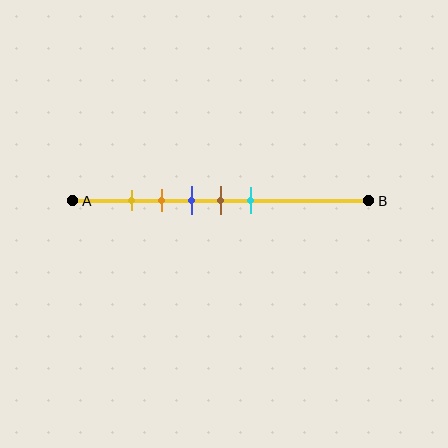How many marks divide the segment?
There are 5 marks dividing the segment.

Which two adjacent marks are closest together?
The yellow and orange marks are the closest adjacent pair.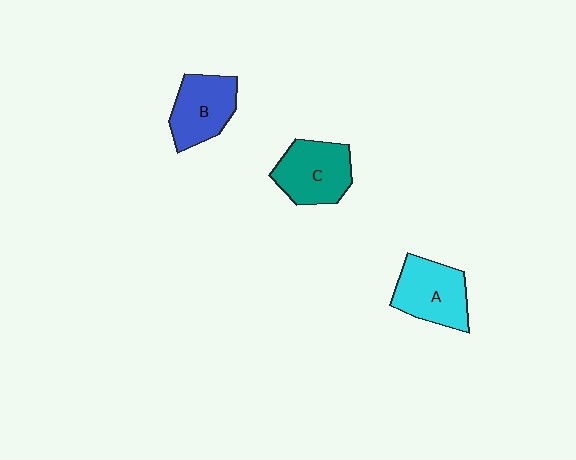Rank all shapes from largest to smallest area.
From largest to smallest: C (teal), A (cyan), B (blue).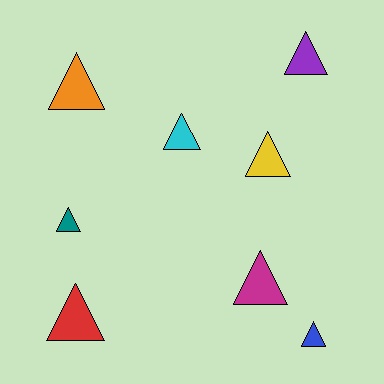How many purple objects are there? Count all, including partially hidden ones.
There is 1 purple object.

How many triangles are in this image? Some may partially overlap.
There are 8 triangles.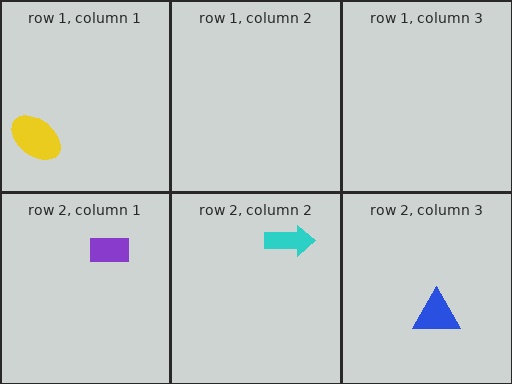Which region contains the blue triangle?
The row 2, column 3 region.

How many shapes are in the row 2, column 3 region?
1.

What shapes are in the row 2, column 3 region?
The blue triangle.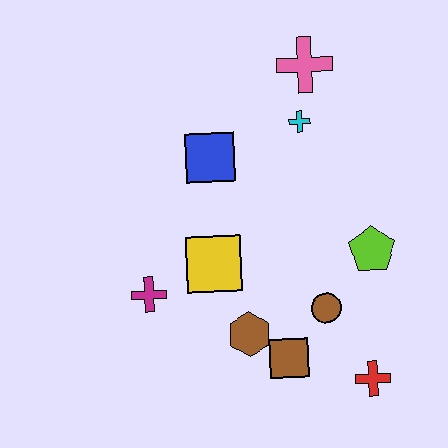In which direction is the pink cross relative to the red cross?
The pink cross is above the red cross.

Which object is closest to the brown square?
The brown hexagon is closest to the brown square.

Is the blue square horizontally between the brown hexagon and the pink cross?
No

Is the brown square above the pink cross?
No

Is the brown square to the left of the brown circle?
Yes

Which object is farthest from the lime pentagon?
The magenta cross is farthest from the lime pentagon.